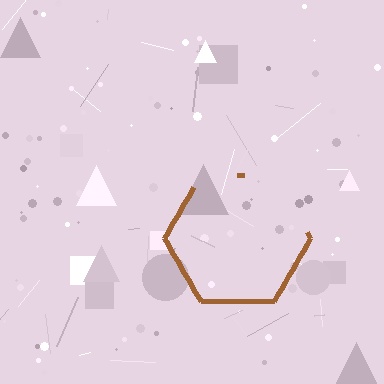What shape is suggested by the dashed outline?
The dashed outline suggests a hexagon.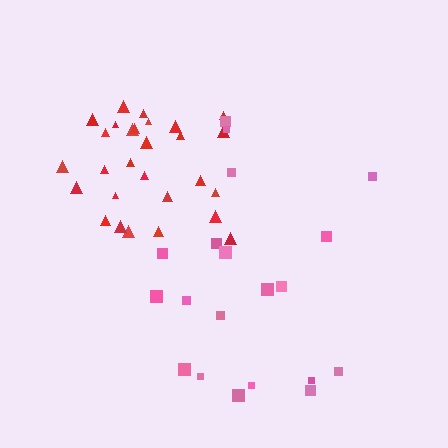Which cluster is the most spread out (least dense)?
Pink.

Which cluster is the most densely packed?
Red.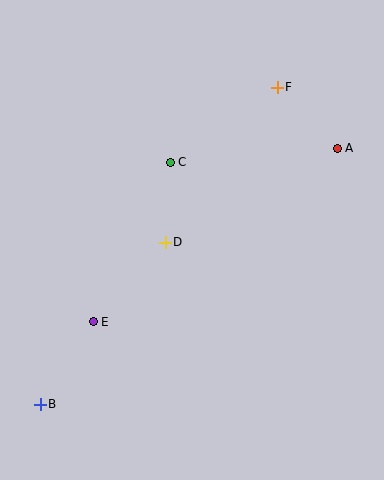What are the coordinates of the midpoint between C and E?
The midpoint between C and E is at (132, 242).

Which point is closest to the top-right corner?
Point F is closest to the top-right corner.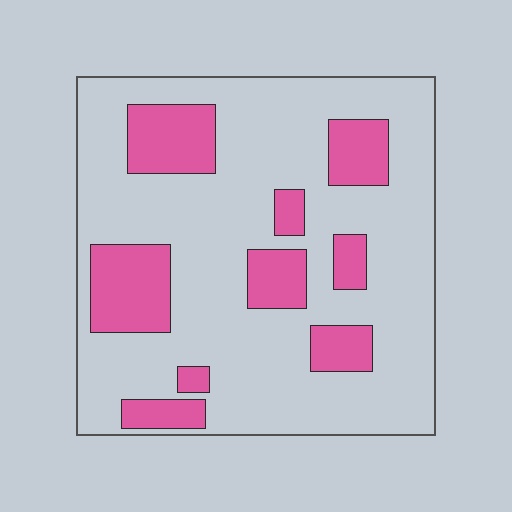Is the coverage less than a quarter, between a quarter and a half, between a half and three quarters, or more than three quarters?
Less than a quarter.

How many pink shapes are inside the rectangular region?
9.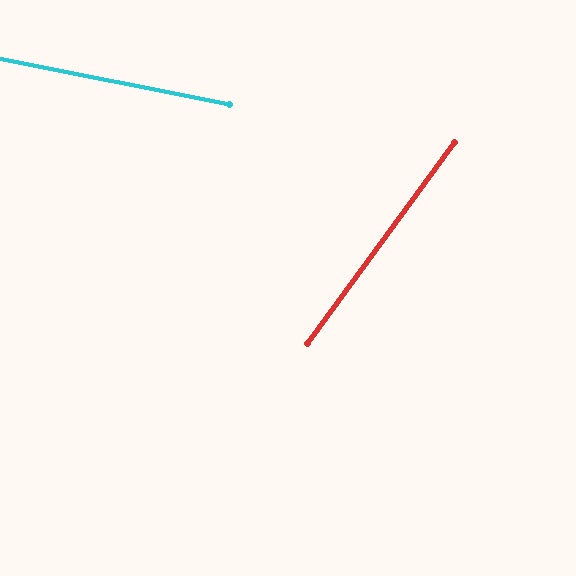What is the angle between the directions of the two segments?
Approximately 65 degrees.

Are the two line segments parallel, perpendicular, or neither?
Neither parallel nor perpendicular — they differ by about 65°.